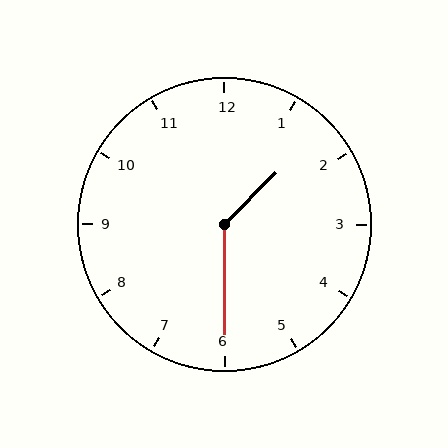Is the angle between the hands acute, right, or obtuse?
It is obtuse.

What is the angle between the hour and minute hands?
Approximately 135 degrees.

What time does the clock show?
1:30.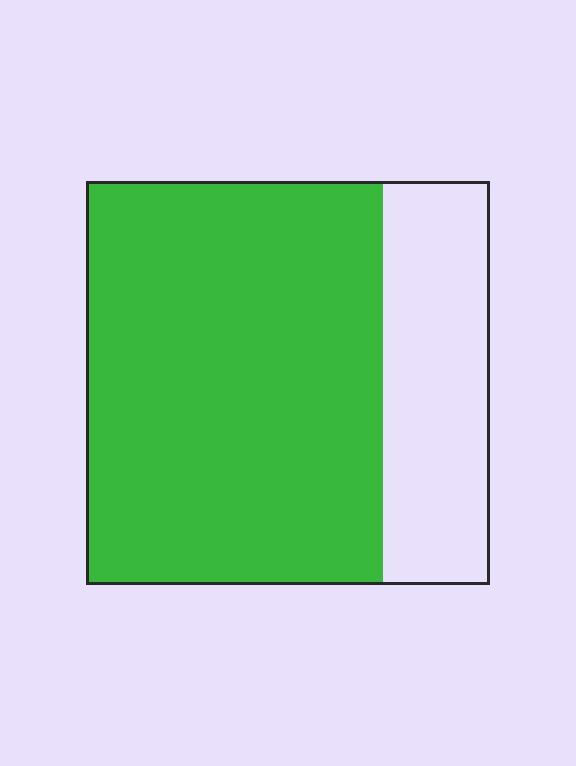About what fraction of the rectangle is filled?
About three quarters (3/4).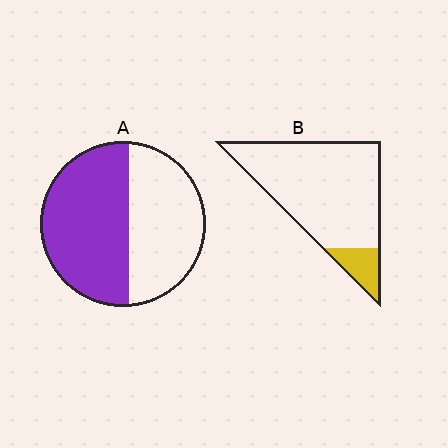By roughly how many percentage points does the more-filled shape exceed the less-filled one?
By roughly 40 percentage points (A over B).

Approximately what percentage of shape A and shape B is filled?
A is approximately 55% and B is approximately 15%.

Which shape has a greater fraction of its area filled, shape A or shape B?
Shape A.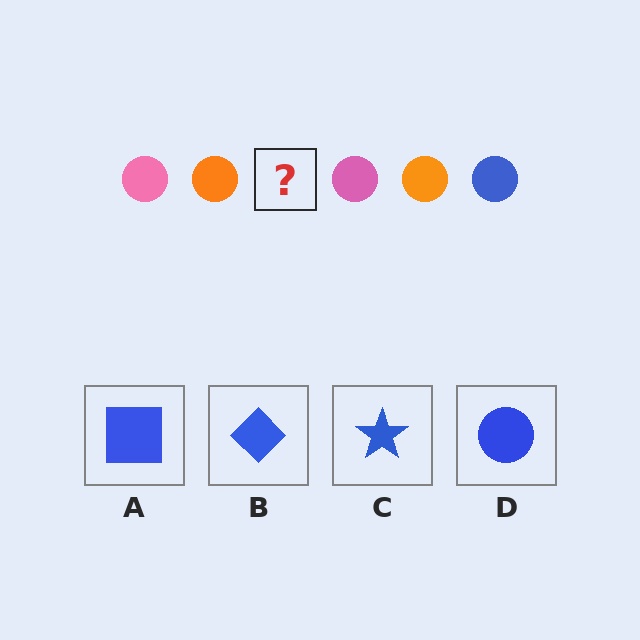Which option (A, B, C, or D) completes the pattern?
D.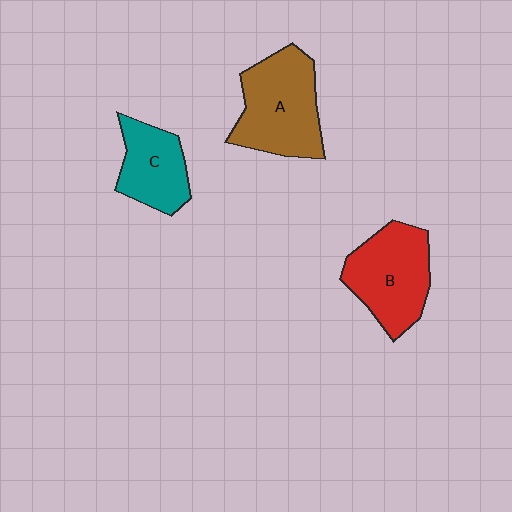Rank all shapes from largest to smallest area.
From largest to smallest: A (brown), B (red), C (teal).